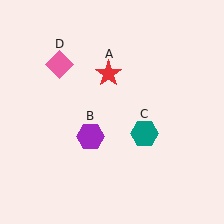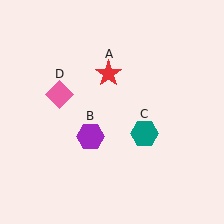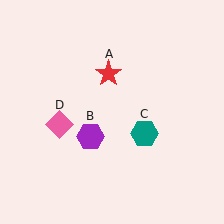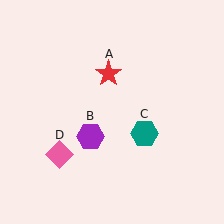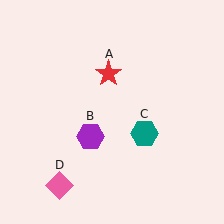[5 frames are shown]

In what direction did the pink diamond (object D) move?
The pink diamond (object D) moved down.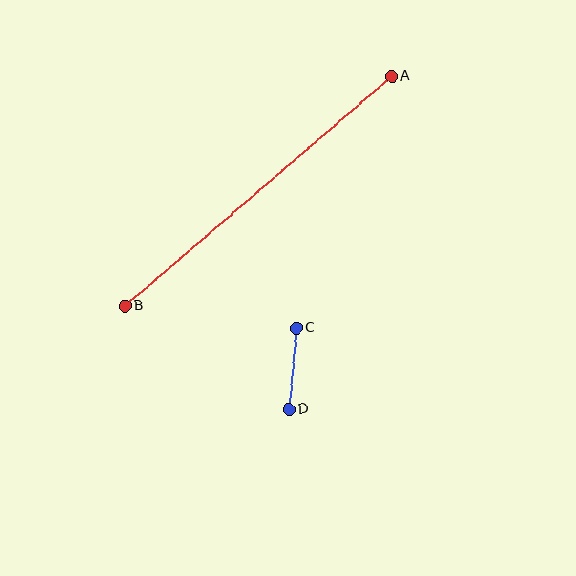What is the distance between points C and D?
The distance is approximately 82 pixels.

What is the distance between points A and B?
The distance is approximately 352 pixels.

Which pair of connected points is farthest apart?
Points A and B are farthest apart.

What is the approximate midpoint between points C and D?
The midpoint is at approximately (293, 369) pixels.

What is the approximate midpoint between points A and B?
The midpoint is at approximately (258, 191) pixels.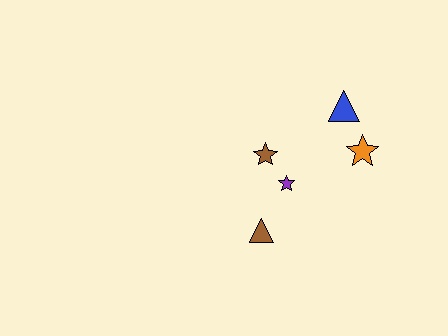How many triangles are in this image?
There are 2 triangles.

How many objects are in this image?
There are 5 objects.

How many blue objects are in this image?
There is 1 blue object.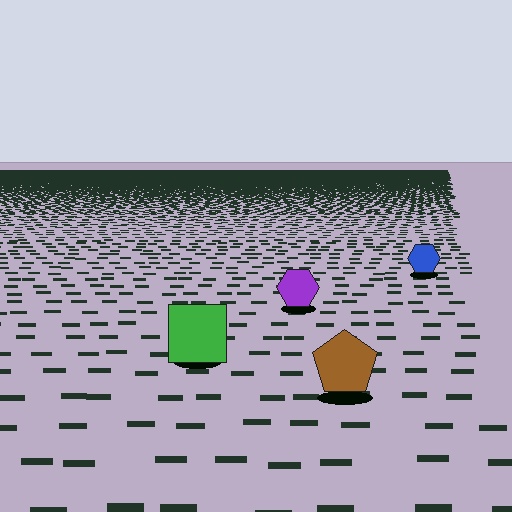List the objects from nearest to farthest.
From nearest to farthest: the brown pentagon, the green square, the purple hexagon, the blue hexagon.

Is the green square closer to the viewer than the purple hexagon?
Yes. The green square is closer — you can tell from the texture gradient: the ground texture is coarser near it.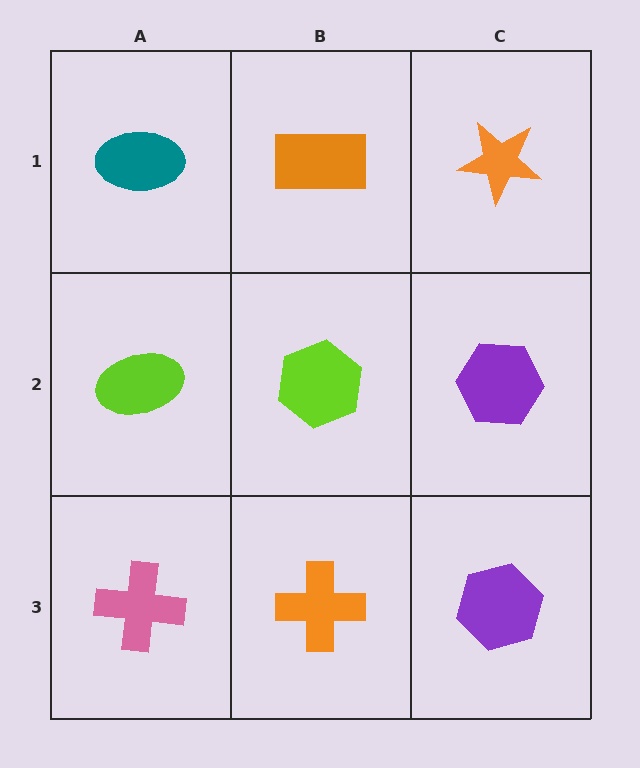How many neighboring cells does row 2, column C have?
3.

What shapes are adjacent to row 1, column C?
A purple hexagon (row 2, column C), an orange rectangle (row 1, column B).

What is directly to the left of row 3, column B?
A pink cross.